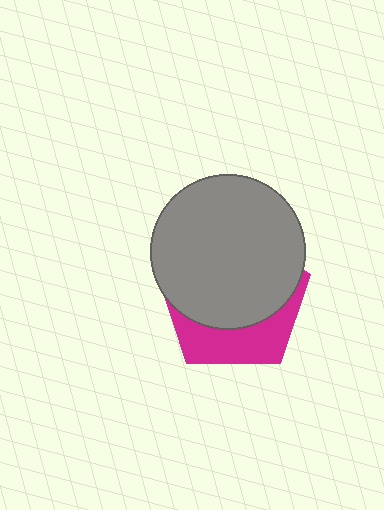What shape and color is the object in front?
The object in front is a gray circle.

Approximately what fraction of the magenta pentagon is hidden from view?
Roughly 67% of the magenta pentagon is hidden behind the gray circle.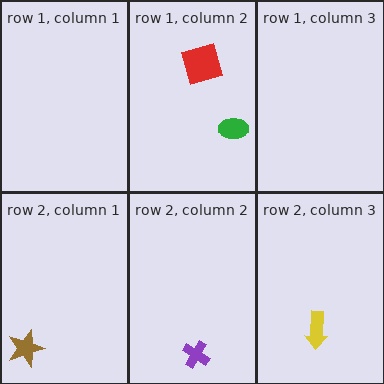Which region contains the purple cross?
The row 2, column 2 region.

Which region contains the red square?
The row 1, column 2 region.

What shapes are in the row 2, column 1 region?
The brown star.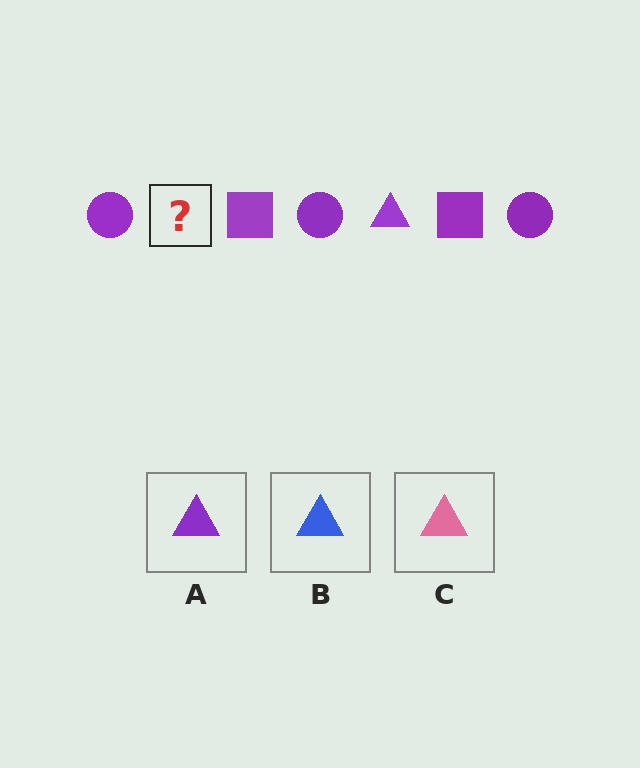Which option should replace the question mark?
Option A.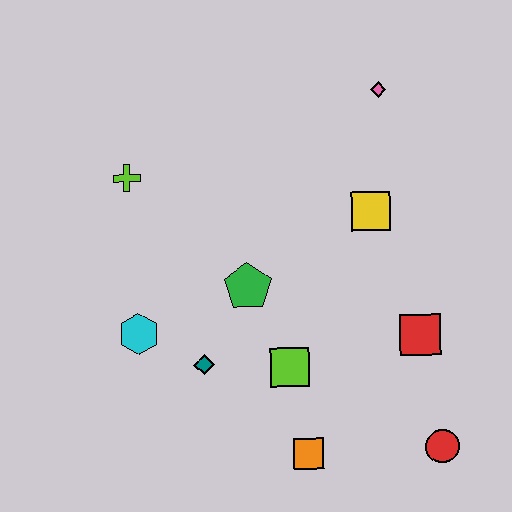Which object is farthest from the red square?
The lime cross is farthest from the red square.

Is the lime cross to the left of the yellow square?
Yes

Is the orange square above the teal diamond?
No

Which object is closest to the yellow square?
The pink diamond is closest to the yellow square.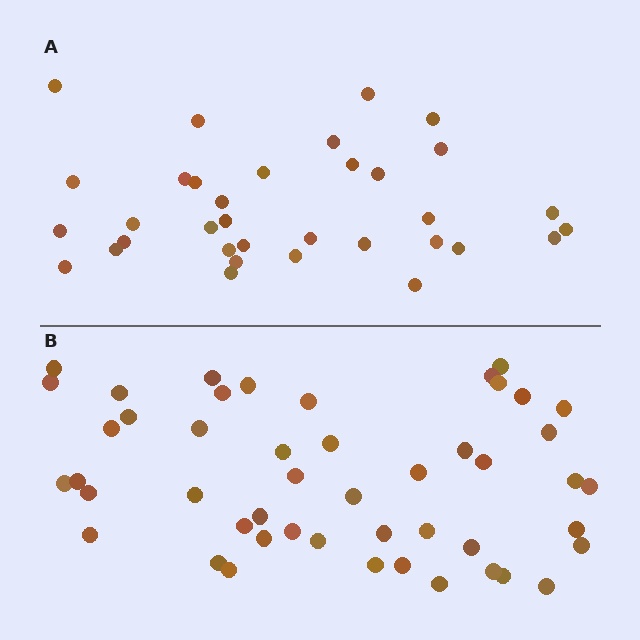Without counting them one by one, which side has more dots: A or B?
Region B (the bottom region) has more dots.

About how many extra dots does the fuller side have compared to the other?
Region B has approximately 15 more dots than region A.